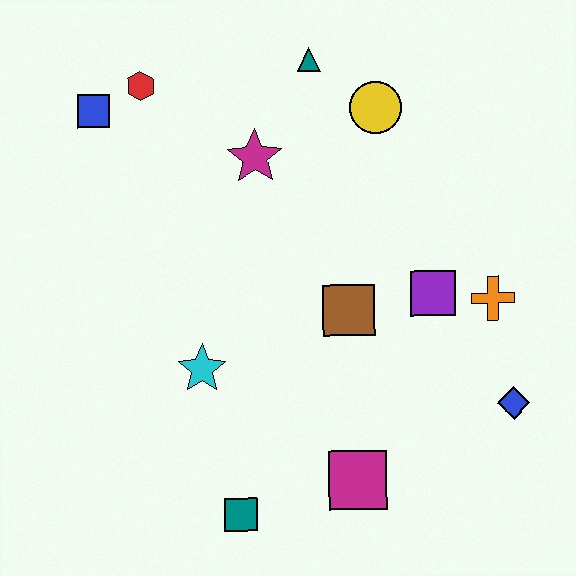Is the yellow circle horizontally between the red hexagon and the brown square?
No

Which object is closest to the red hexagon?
The blue square is closest to the red hexagon.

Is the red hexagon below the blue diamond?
No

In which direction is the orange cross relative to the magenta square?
The orange cross is above the magenta square.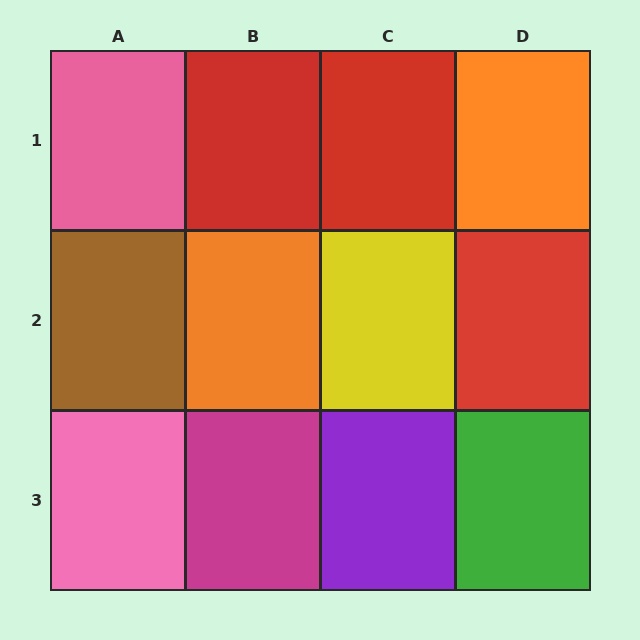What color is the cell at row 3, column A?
Pink.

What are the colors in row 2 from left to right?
Brown, orange, yellow, red.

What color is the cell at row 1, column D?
Orange.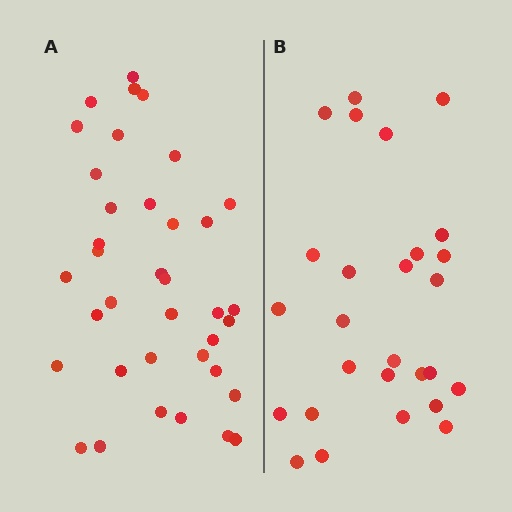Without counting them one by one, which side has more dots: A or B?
Region A (the left region) has more dots.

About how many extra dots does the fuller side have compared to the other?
Region A has roughly 10 or so more dots than region B.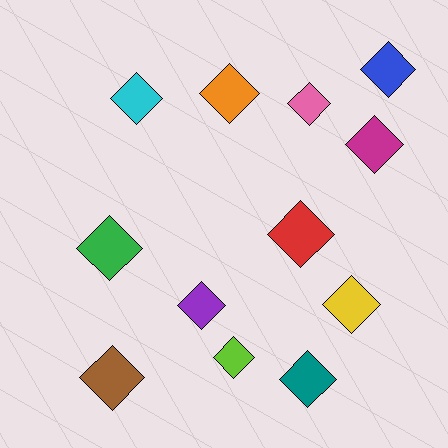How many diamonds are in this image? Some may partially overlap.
There are 12 diamonds.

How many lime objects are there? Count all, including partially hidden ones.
There is 1 lime object.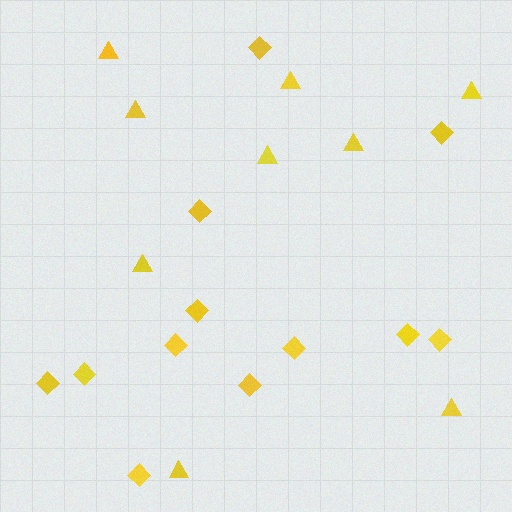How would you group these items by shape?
There are 2 groups: one group of triangles (9) and one group of diamonds (12).